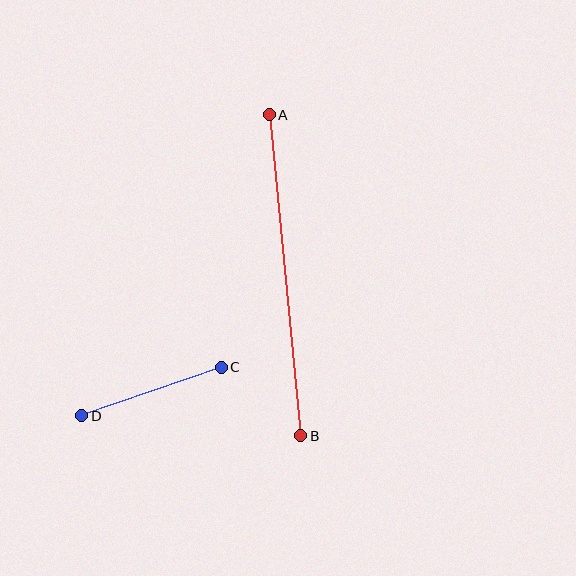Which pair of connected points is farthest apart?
Points A and B are farthest apart.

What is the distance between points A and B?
The distance is approximately 322 pixels.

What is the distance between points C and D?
The distance is approximately 148 pixels.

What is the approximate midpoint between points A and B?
The midpoint is at approximately (285, 275) pixels.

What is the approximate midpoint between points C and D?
The midpoint is at approximately (152, 391) pixels.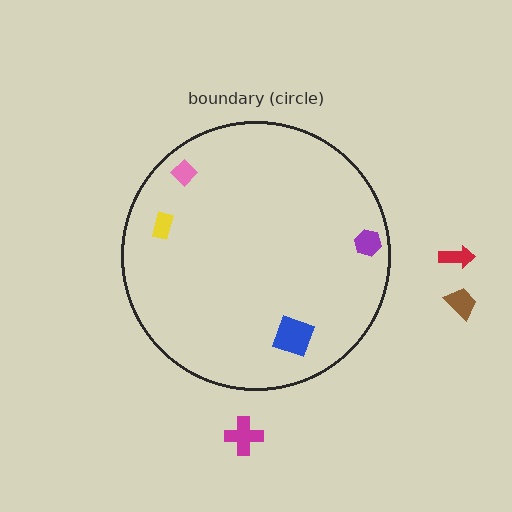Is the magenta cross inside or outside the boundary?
Outside.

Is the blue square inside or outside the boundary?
Inside.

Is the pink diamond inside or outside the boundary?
Inside.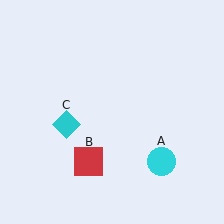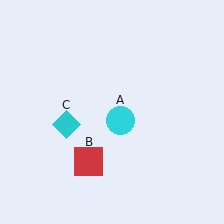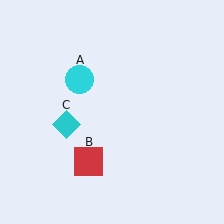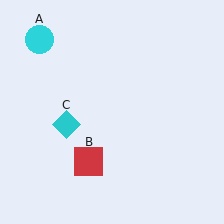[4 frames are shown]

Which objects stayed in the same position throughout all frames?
Red square (object B) and cyan diamond (object C) remained stationary.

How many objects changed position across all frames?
1 object changed position: cyan circle (object A).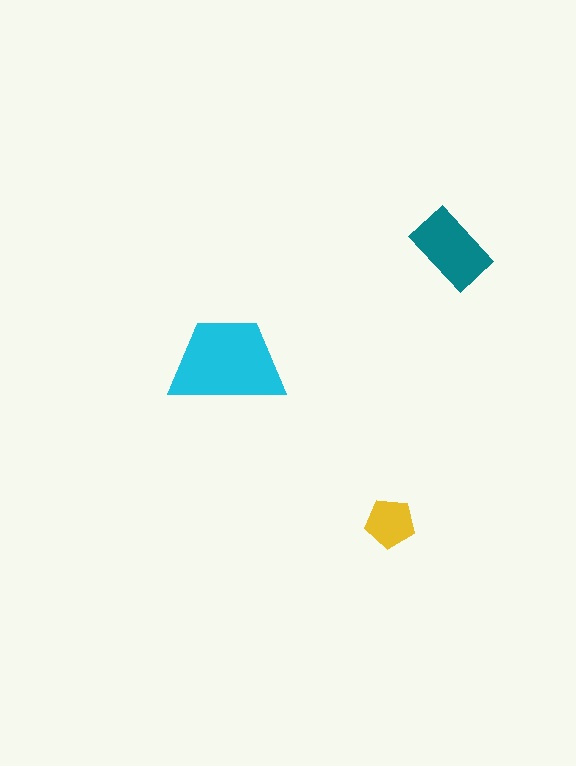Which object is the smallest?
The yellow pentagon.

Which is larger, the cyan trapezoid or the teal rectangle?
The cyan trapezoid.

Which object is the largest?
The cyan trapezoid.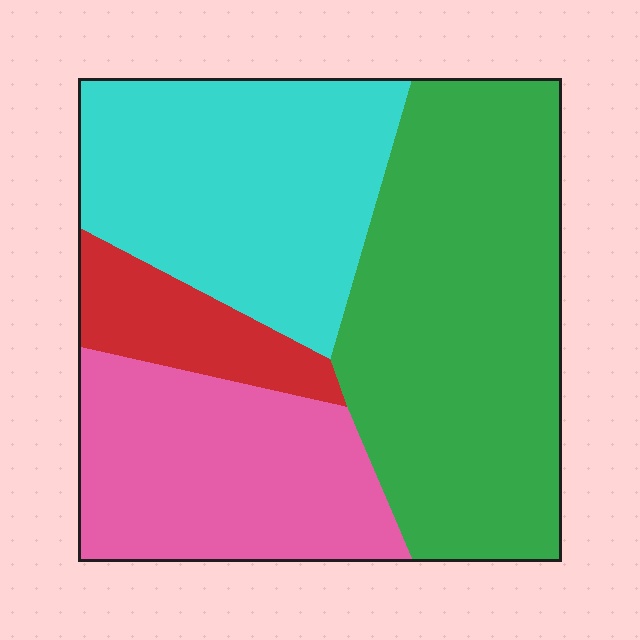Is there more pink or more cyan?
Cyan.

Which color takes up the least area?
Red, at roughly 10%.